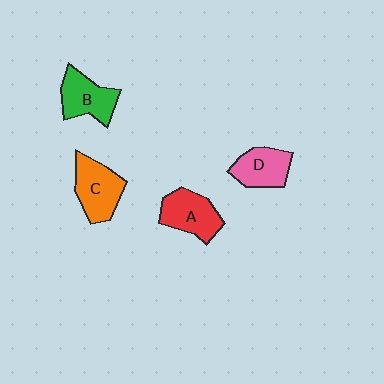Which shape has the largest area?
Shape C (orange).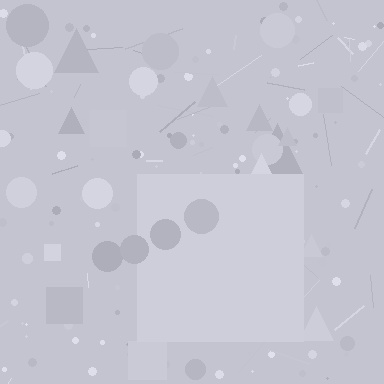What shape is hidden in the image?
A square is hidden in the image.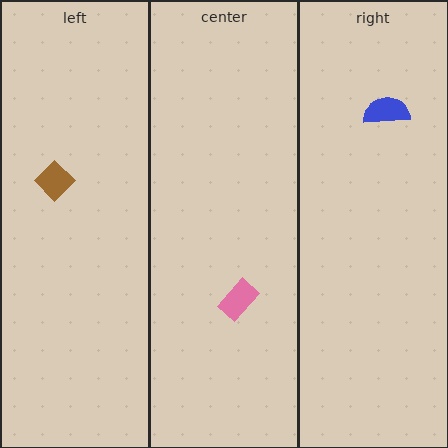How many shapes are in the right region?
1.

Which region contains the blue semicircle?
The right region.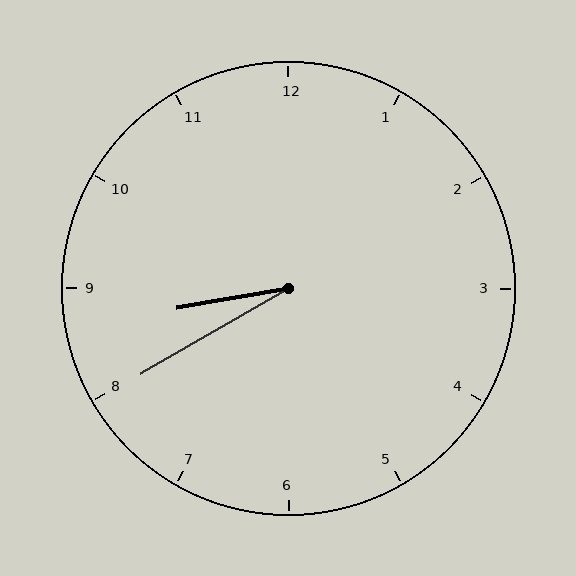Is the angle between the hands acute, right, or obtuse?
It is acute.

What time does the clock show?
8:40.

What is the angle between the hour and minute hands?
Approximately 20 degrees.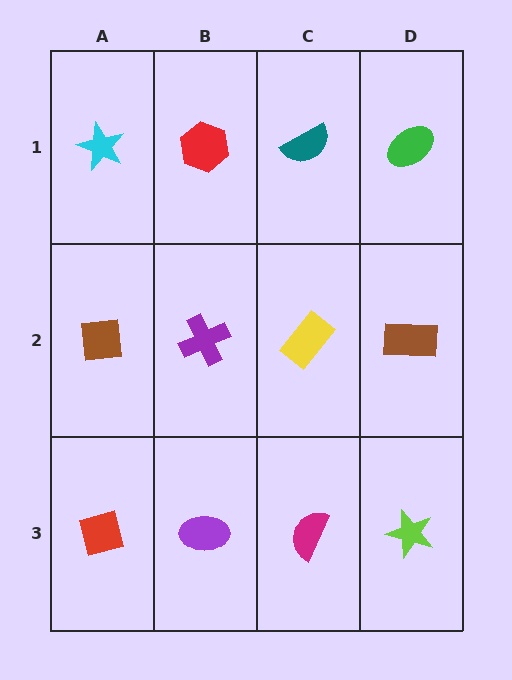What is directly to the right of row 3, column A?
A purple ellipse.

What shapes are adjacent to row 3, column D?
A brown rectangle (row 2, column D), a magenta semicircle (row 3, column C).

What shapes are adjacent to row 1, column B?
A purple cross (row 2, column B), a cyan star (row 1, column A), a teal semicircle (row 1, column C).